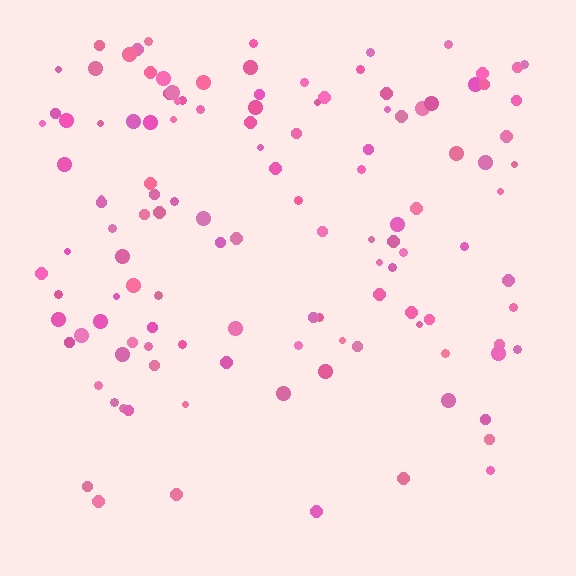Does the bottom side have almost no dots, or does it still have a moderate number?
Still a moderate number, just noticeably fewer than the top.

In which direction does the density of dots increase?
From bottom to top, with the top side densest.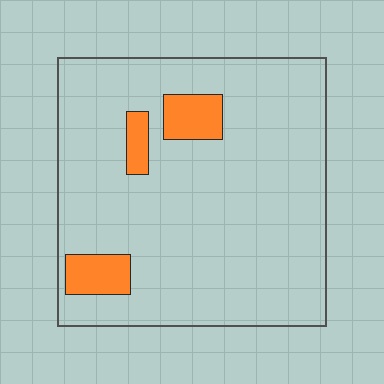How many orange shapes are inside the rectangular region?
3.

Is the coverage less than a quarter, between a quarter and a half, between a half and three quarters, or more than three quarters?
Less than a quarter.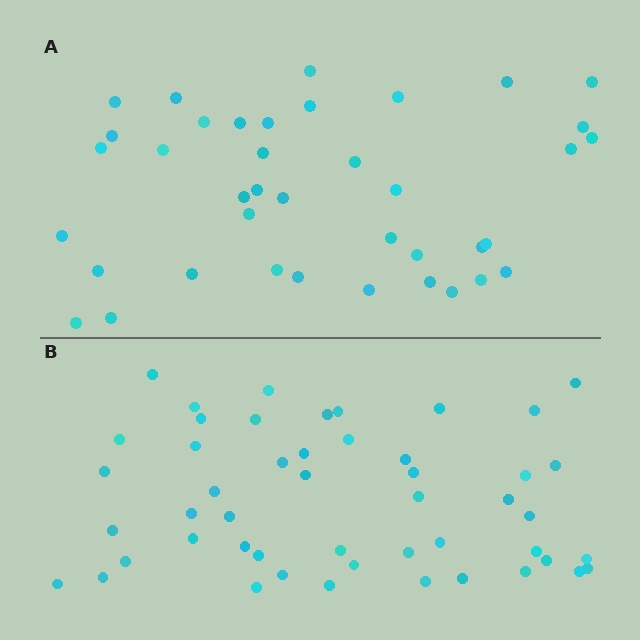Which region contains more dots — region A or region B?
Region B (the bottom region) has more dots.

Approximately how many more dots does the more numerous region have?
Region B has roughly 10 or so more dots than region A.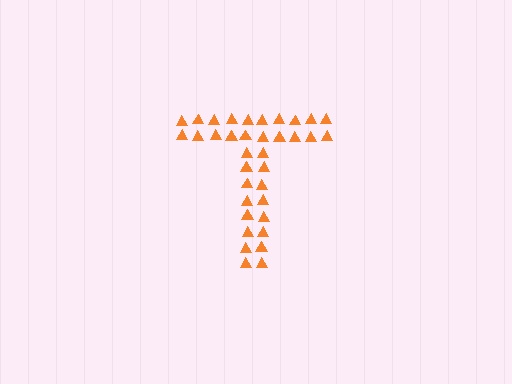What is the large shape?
The large shape is the letter T.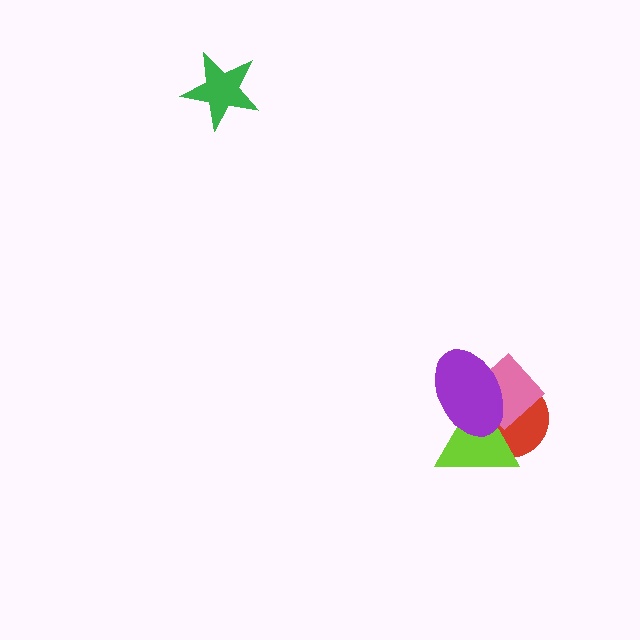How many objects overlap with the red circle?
3 objects overlap with the red circle.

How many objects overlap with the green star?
0 objects overlap with the green star.